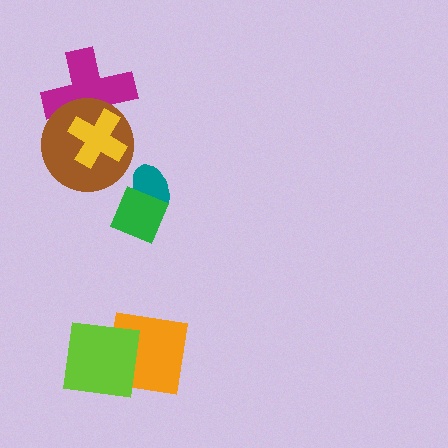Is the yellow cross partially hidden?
No, no other shape covers it.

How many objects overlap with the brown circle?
2 objects overlap with the brown circle.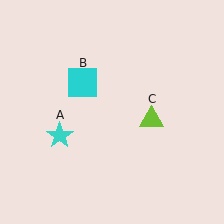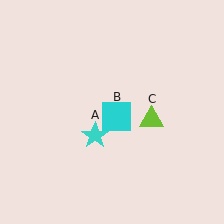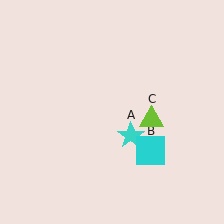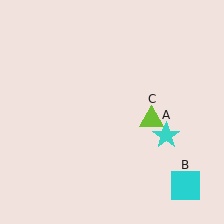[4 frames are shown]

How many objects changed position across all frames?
2 objects changed position: cyan star (object A), cyan square (object B).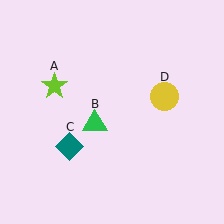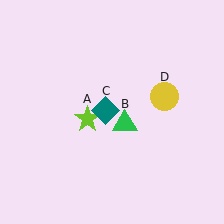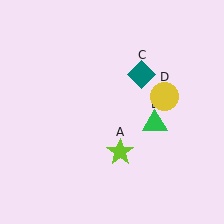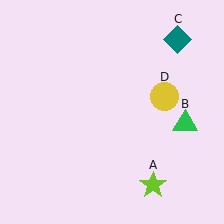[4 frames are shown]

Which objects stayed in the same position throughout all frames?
Yellow circle (object D) remained stationary.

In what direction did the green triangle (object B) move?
The green triangle (object B) moved right.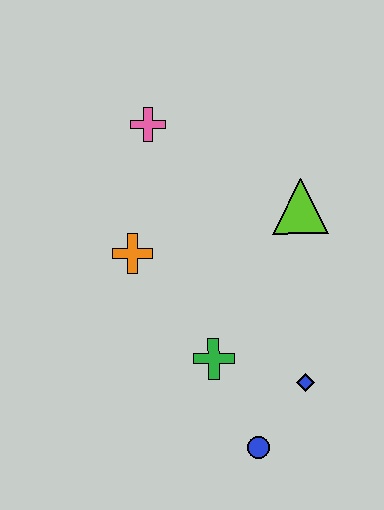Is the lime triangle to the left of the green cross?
No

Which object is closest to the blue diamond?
The blue circle is closest to the blue diamond.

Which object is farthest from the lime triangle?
The blue circle is farthest from the lime triangle.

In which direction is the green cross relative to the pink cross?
The green cross is below the pink cross.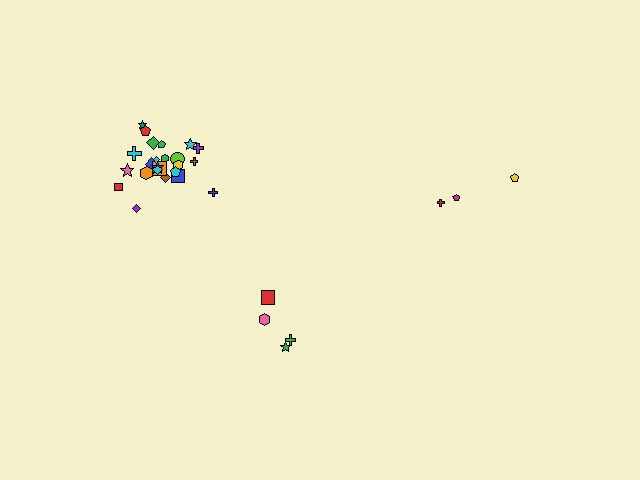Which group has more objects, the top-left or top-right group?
The top-left group.